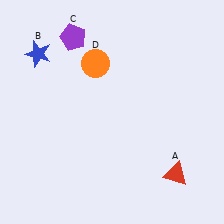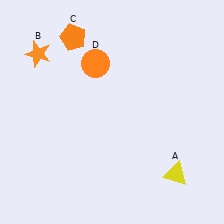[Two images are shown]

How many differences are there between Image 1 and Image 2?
There are 3 differences between the two images.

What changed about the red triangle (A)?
In Image 1, A is red. In Image 2, it changed to yellow.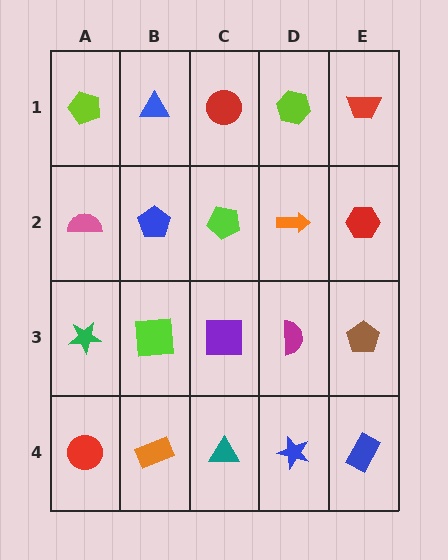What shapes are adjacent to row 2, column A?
A lime pentagon (row 1, column A), a green star (row 3, column A), a blue pentagon (row 2, column B).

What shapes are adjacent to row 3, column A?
A pink semicircle (row 2, column A), a red circle (row 4, column A), a lime square (row 3, column B).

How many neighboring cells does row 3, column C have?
4.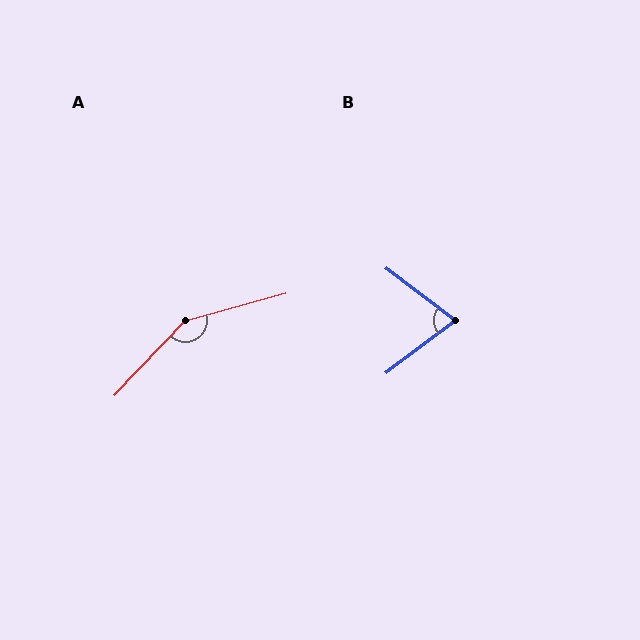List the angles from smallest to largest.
B (74°), A (149°).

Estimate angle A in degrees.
Approximately 149 degrees.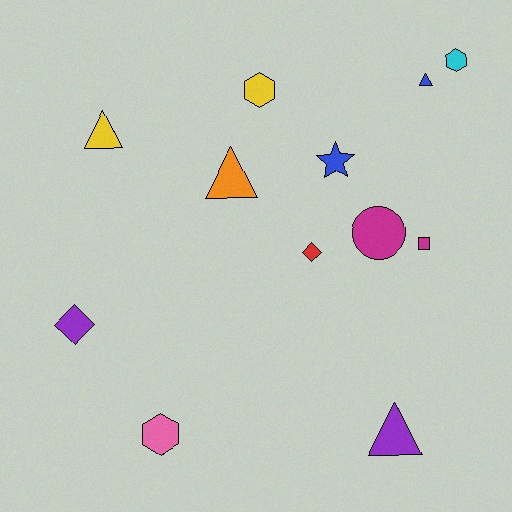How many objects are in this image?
There are 12 objects.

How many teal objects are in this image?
There are no teal objects.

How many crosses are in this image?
There are no crosses.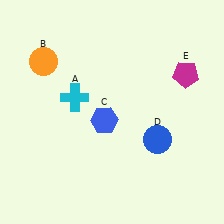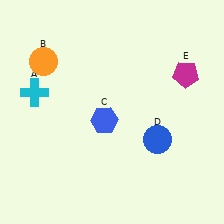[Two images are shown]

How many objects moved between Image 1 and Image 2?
1 object moved between the two images.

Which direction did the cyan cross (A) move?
The cyan cross (A) moved left.